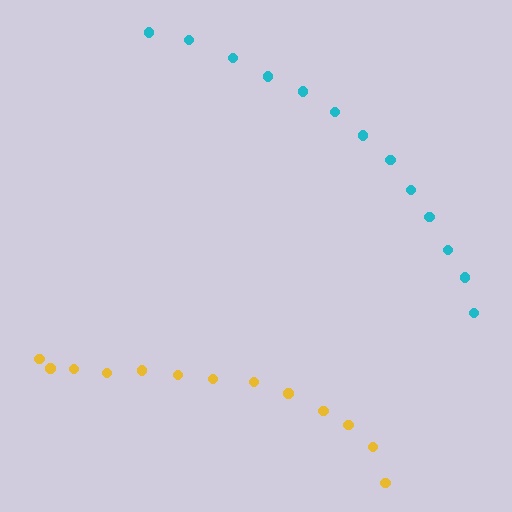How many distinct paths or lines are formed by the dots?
There are 2 distinct paths.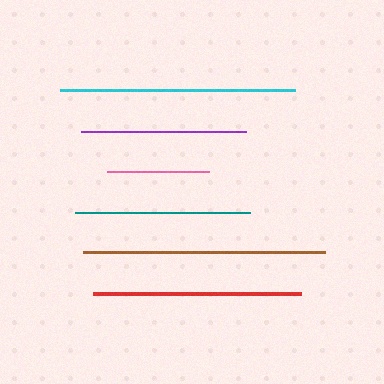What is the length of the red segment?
The red segment is approximately 208 pixels long.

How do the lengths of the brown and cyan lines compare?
The brown and cyan lines are approximately the same length.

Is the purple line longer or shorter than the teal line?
The teal line is longer than the purple line.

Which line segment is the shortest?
The pink line is the shortest at approximately 102 pixels.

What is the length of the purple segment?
The purple segment is approximately 165 pixels long.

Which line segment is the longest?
The brown line is the longest at approximately 243 pixels.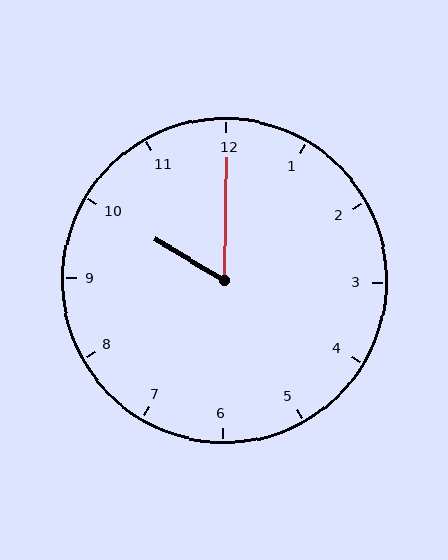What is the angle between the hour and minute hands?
Approximately 60 degrees.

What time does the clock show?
10:00.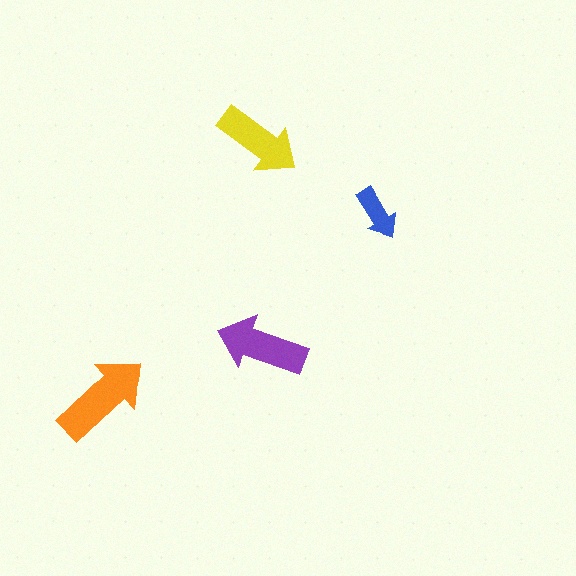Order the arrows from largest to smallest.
the orange one, the purple one, the yellow one, the blue one.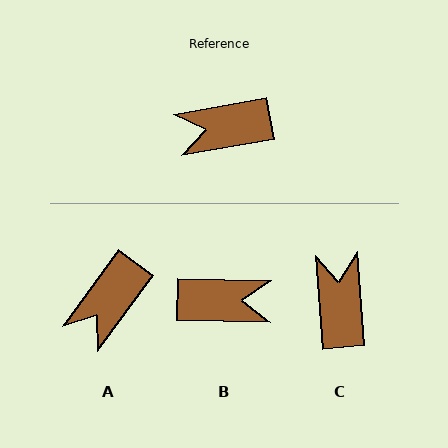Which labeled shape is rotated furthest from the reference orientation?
B, about 169 degrees away.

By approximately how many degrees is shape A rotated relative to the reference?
Approximately 44 degrees counter-clockwise.